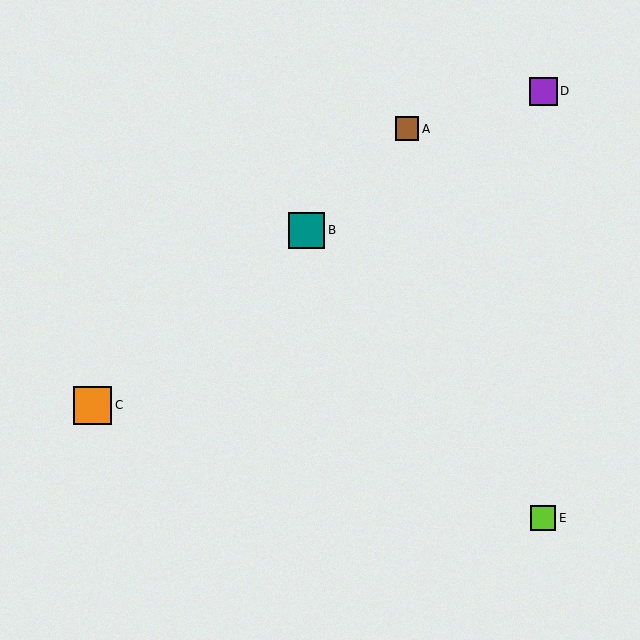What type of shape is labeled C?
Shape C is an orange square.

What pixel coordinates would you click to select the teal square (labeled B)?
Click at (307, 230) to select the teal square B.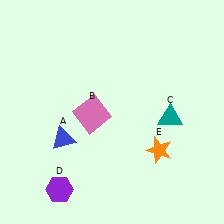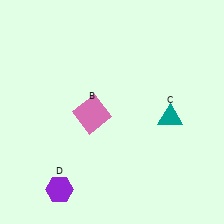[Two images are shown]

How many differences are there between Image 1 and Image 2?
There are 2 differences between the two images.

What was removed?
The orange star (E), the blue triangle (A) were removed in Image 2.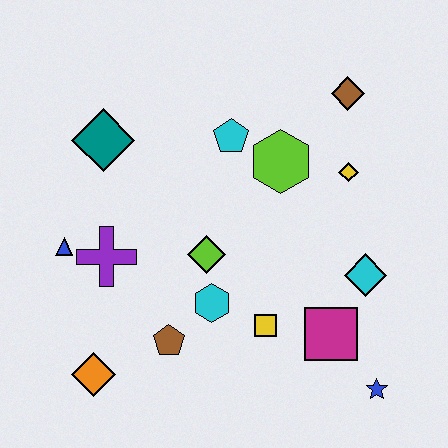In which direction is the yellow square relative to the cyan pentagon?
The yellow square is below the cyan pentagon.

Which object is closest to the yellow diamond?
The lime hexagon is closest to the yellow diamond.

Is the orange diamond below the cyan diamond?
Yes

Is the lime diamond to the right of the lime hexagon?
No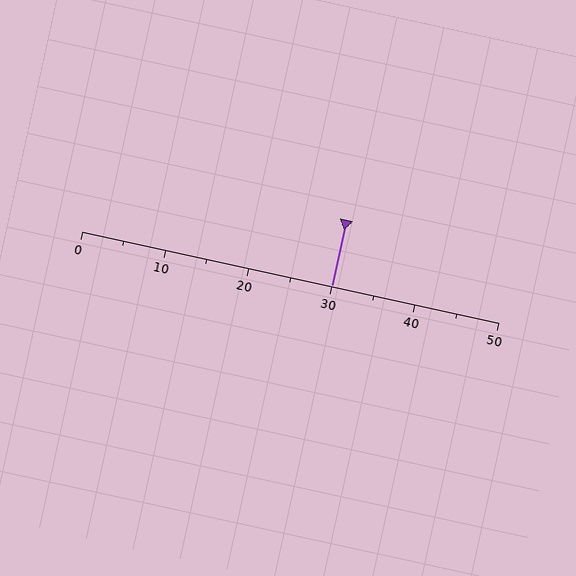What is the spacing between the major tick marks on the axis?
The major ticks are spaced 10 apart.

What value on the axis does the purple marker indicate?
The marker indicates approximately 30.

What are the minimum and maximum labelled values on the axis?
The axis runs from 0 to 50.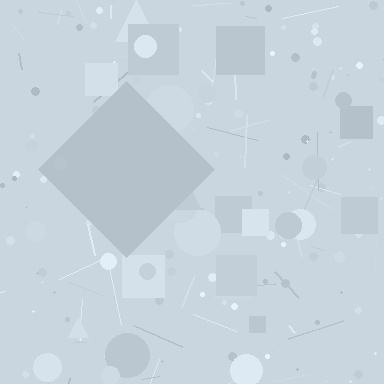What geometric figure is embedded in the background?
A diamond is embedded in the background.